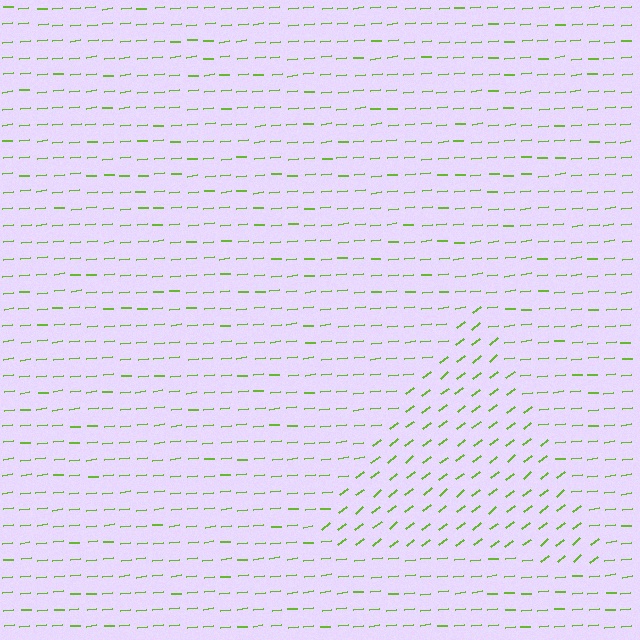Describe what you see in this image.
The image is filled with small lime line segments. A triangle region in the image has lines oriented differently from the surrounding lines, creating a visible texture boundary.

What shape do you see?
I see a triangle.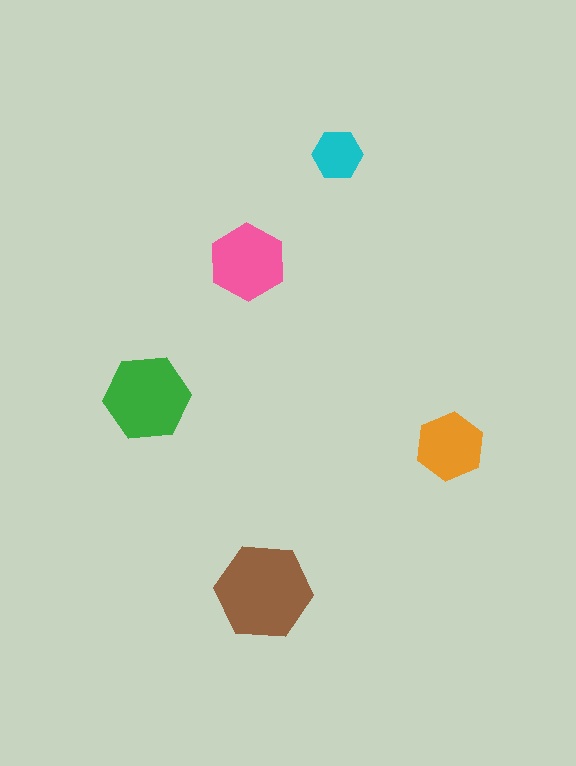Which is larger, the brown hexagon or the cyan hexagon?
The brown one.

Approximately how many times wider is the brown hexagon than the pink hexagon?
About 1.5 times wider.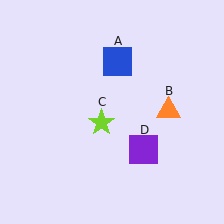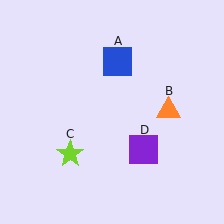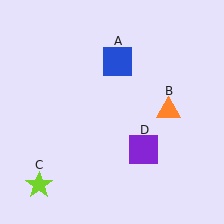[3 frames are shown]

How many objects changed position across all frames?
1 object changed position: lime star (object C).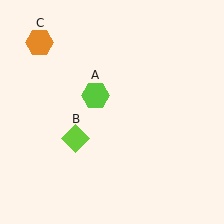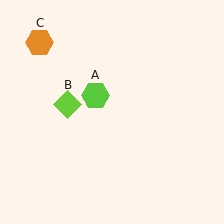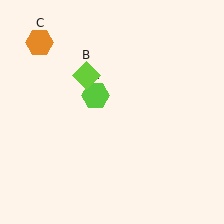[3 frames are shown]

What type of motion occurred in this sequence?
The lime diamond (object B) rotated clockwise around the center of the scene.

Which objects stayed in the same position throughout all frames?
Lime hexagon (object A) and orange hexagon (object C) remained stationary.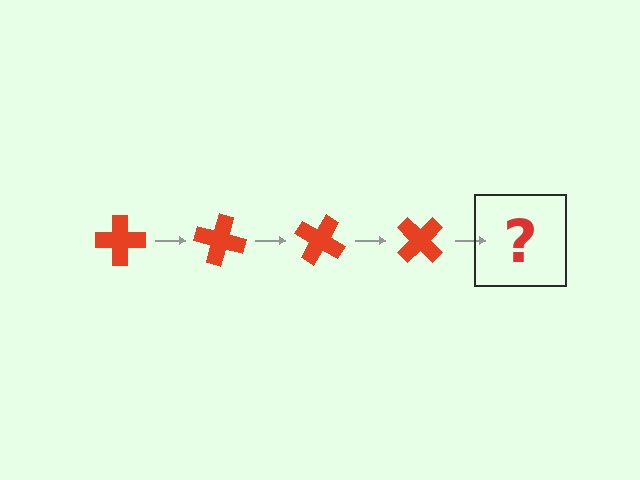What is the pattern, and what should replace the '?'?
The pattern is that the cross rotates 15 degrees each step. The '?' should be a red cross rotated 60 degrees.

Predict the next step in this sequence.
The next step is a red cross rotated 60 degrees.